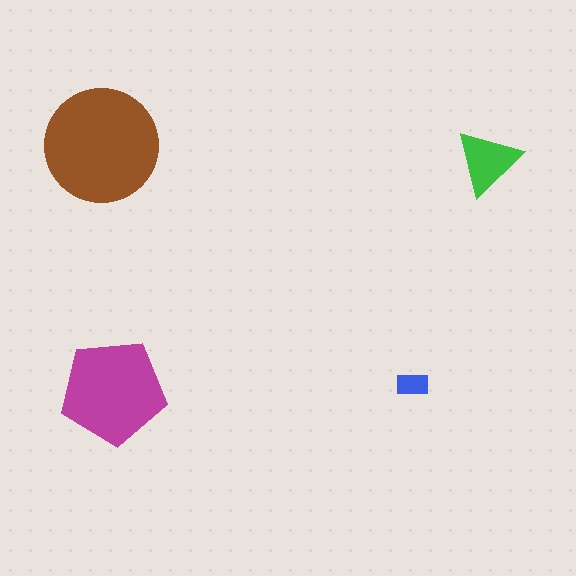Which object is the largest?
The brown circle.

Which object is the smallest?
The blue rectangle.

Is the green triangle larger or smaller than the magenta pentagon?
Smaller.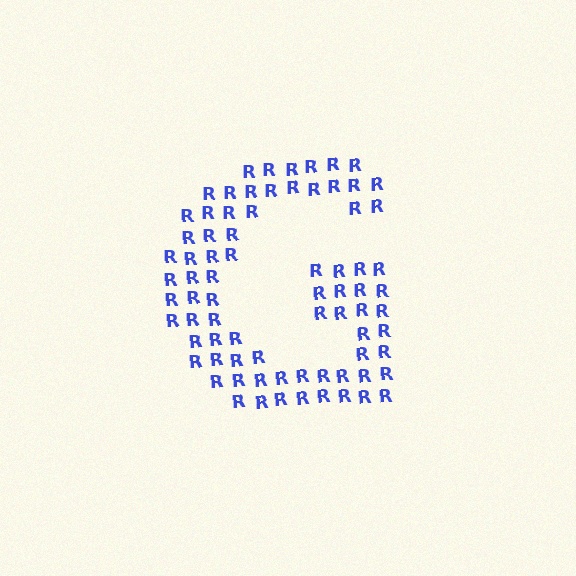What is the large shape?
The large shape is the letter G.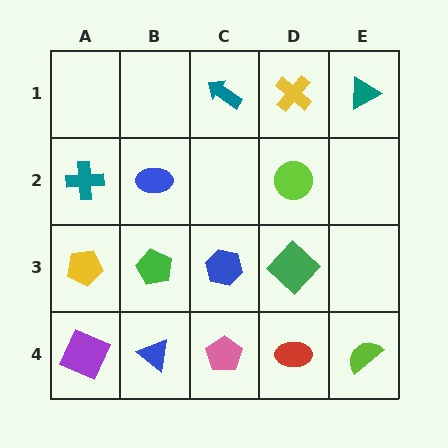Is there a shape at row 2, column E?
No, that cell is empty.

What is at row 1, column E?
A teal triangle.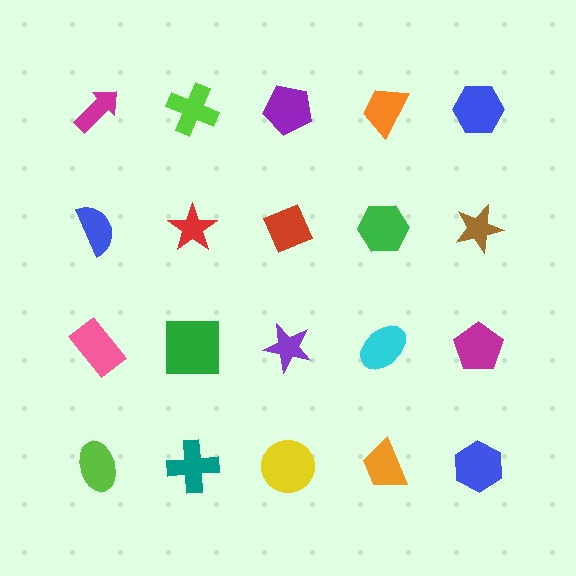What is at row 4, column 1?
A lime ellipse.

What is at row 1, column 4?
An orange trapezoid.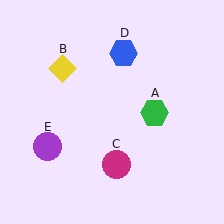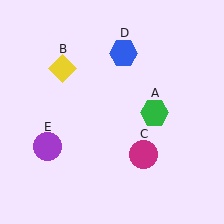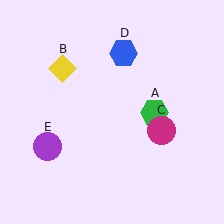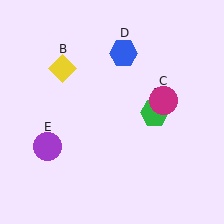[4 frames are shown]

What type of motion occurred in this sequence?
The magenta circle (object C) rotated counterclockwise around the center of the scene.